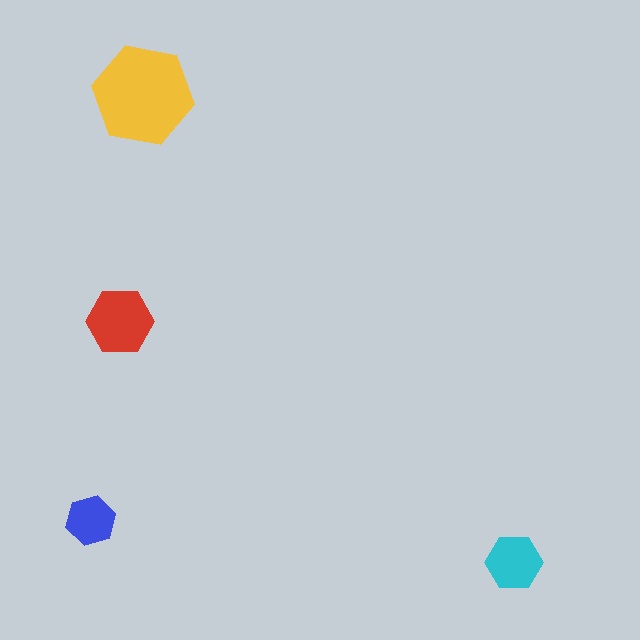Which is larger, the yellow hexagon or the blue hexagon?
The yellow one.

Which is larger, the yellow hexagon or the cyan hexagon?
The yellow one.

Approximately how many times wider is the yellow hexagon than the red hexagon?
About 1.5 times wider.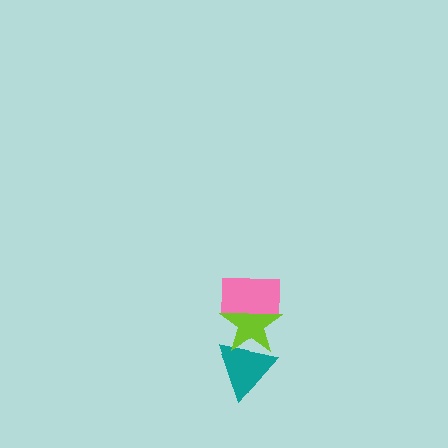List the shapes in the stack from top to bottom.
From top to bottom: the pink rectangle, the lime star, the teal triangle.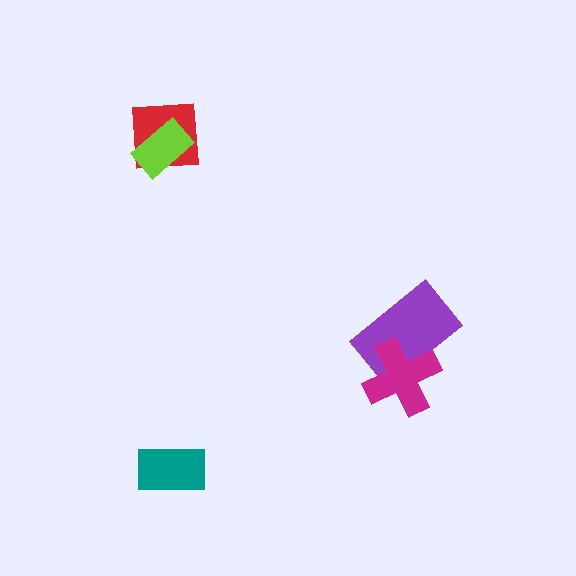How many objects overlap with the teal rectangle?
0 objects overlap with the teal rectangle.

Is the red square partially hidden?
Yes, it is partially covered by another shape.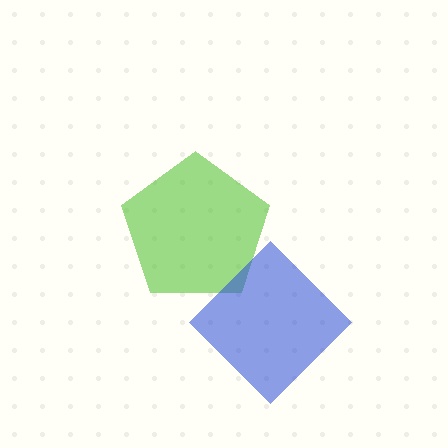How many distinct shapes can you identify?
There are 2 distinct shapes: a lime pentagon, a blue diamond.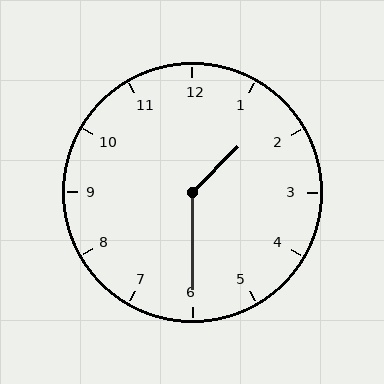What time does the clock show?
1:30.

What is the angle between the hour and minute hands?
Approximately 135 degrees.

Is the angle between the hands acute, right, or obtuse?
It is obtuse.